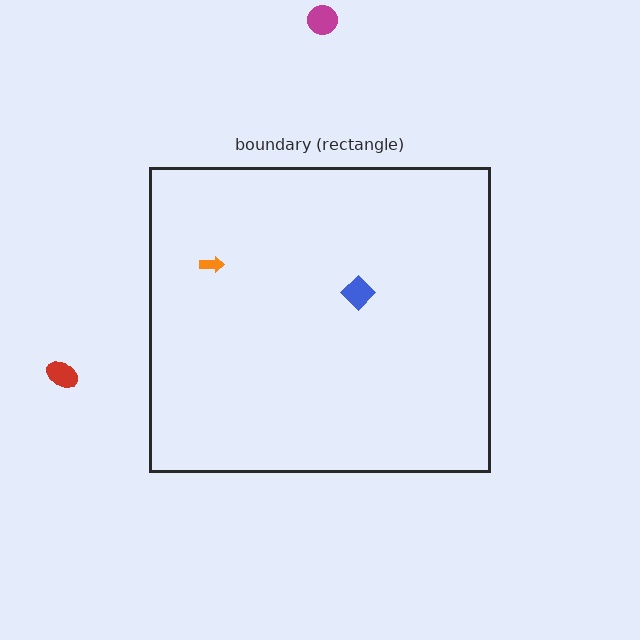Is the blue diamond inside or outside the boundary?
Inside.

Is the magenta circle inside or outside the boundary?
Outside.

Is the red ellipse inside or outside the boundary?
Outside.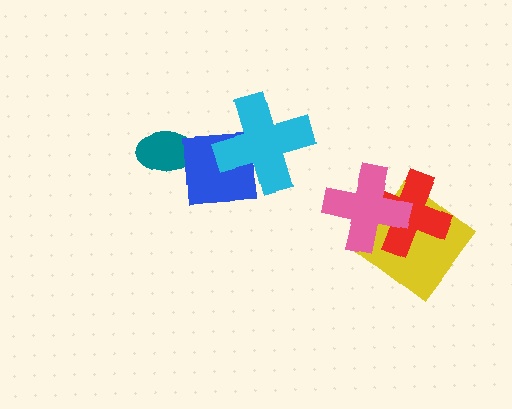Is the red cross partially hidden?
Yes, it is partially covered by another shape.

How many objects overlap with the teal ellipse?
1 object overlaps with the teal ellipse.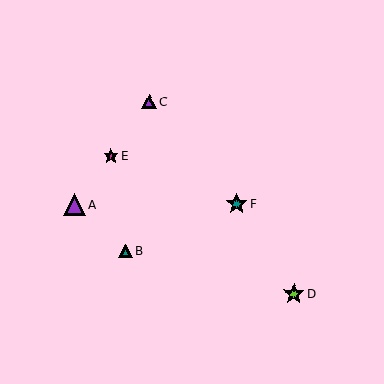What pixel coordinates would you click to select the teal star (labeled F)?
Click at (237, 204) to select the teal star F.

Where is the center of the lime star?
The center of the lime star is at (294, 294).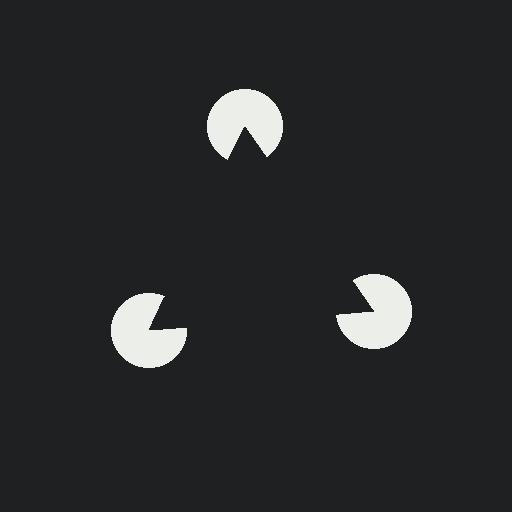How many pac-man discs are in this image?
There are 3 — one at each vertex of the illusory triangle.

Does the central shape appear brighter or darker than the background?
It typically appears slightly darker than the background, even though no actual brightness change is drawn.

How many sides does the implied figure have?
3 sides.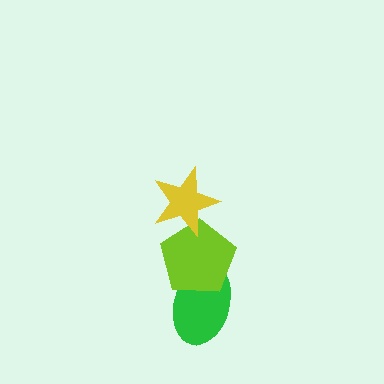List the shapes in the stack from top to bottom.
From top to bottom: the yellow star, the lime pentagon, the green ellipse.